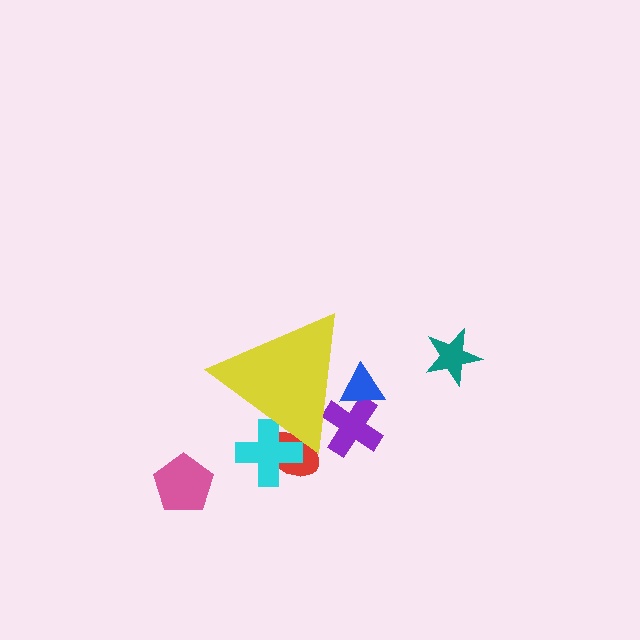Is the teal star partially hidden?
No, the teal star is fully visible.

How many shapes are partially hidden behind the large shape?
4 shapes are partially hidden.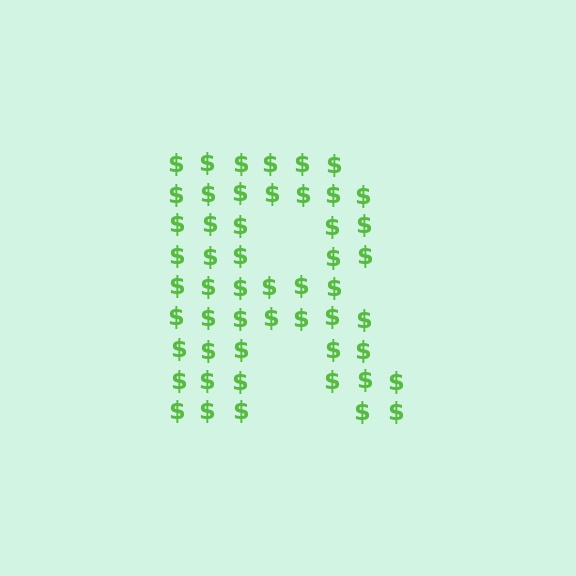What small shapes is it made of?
It is made of small dollar signs.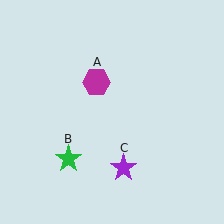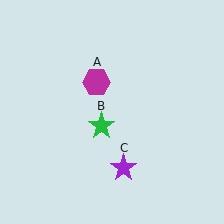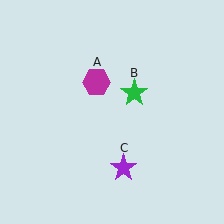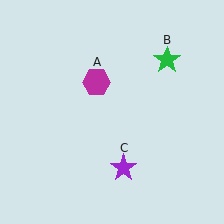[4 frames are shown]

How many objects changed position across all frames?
1 object changed position: green star (object B).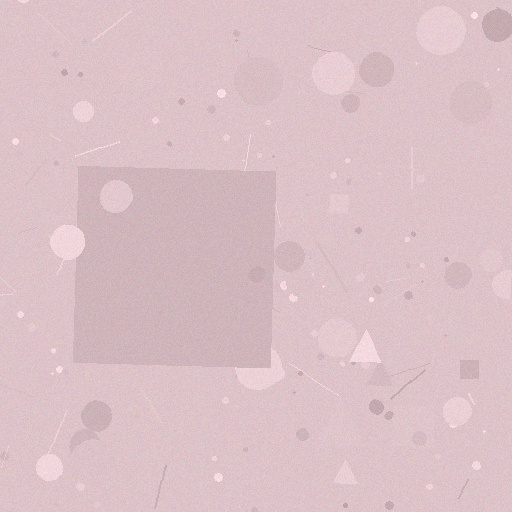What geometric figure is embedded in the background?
A square is embedded in the background.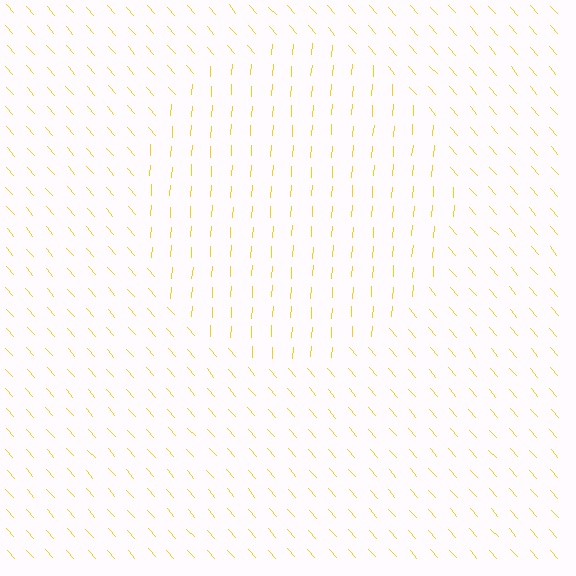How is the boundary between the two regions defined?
The boundary is defined purely by a change in line orientation (approximately 45 degrees difference). All lines are the same color and thickness.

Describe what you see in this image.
The image is filled with small yellow line segments. A circle region in the image has lines oriented differently from the surrounding lines, creating a visible texture boundary.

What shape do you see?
I see a circle.